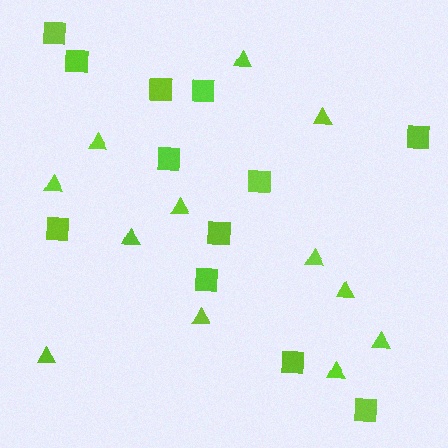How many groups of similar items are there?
There are 2 groups: one group of triangles (12) and one group of squares (12).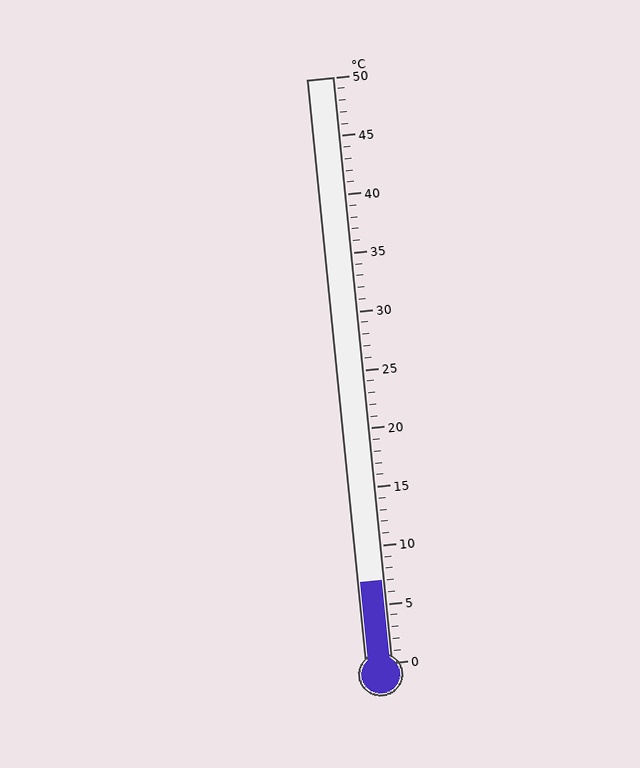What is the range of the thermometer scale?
The thermometer scale ranges from 0°C to 50°C.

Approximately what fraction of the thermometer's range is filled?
The thermometer is filled to approximately 15% of its range.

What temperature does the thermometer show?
The thermometer shows approximately 7°C.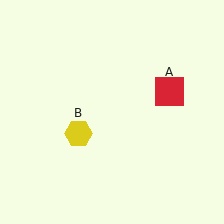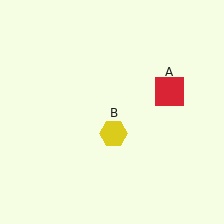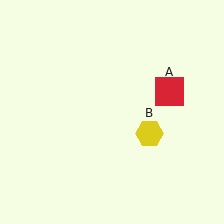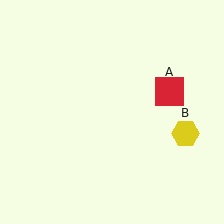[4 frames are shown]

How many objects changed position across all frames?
1 object changed position: yellow hexagon (object B).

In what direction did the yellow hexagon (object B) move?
The yellow hexagon (object B) moved right.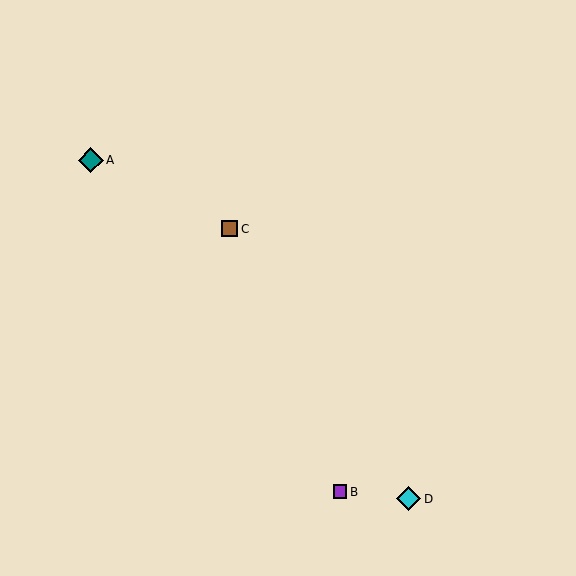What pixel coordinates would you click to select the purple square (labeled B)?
Click at (340, 492) to select the purple square B.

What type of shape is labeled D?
Shape D is a cyan diamond.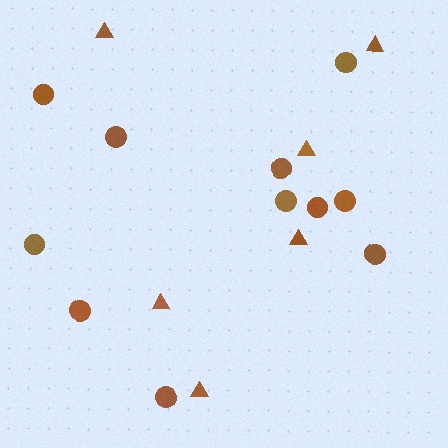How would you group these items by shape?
There are 2 groups: one group of triangles (6) and one group of circles (11).